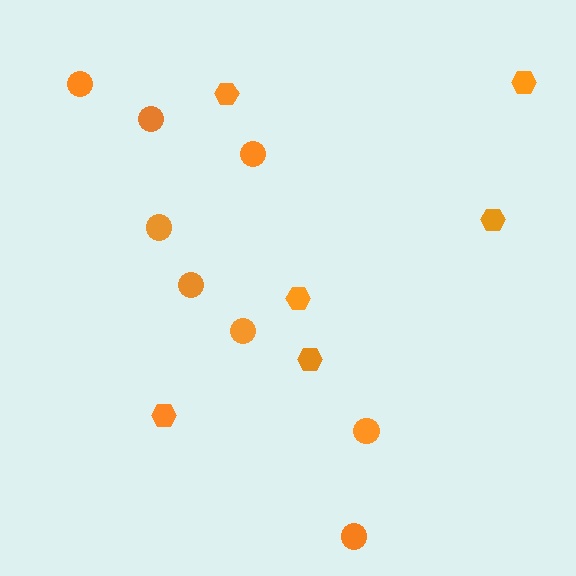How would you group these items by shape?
There are 2 groups: one group of circles (8) and one group of hexagons (6).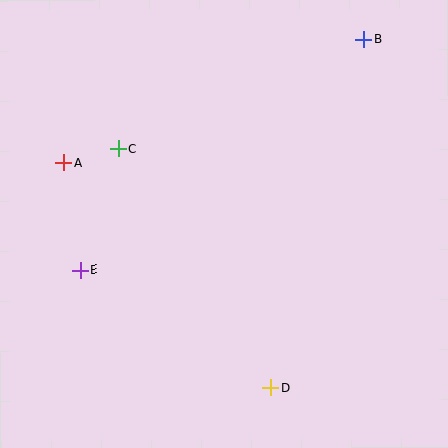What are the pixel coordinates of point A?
Point A is at (64, 162).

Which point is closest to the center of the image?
Point C at (118, 149) is closest to the center.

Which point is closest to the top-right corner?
Point B is closest to the top-right corner.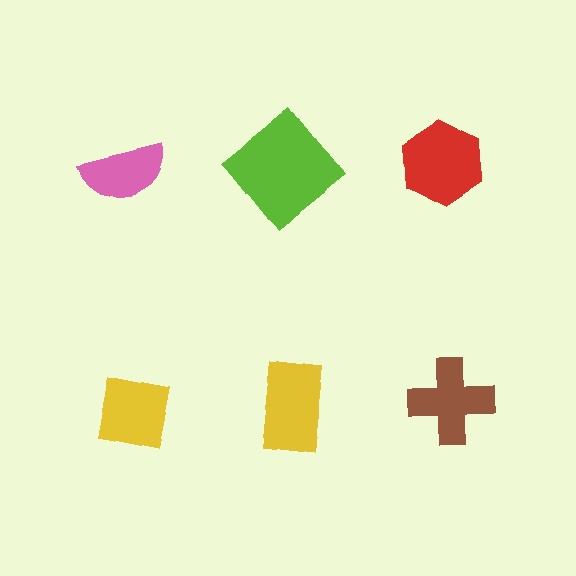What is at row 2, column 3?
A brown cross.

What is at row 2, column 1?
A yellow square.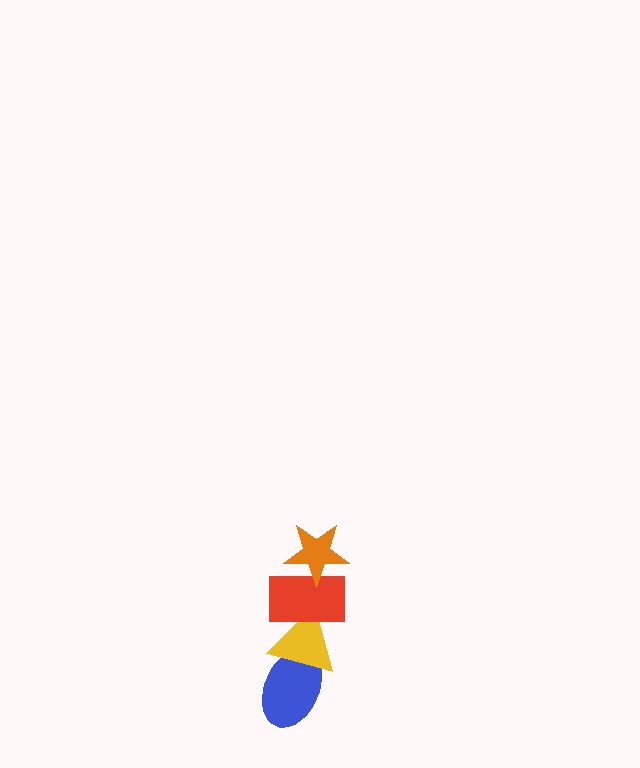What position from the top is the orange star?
The orange star is 1st from the top.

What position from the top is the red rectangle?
The red rectangle is 2nd from the top.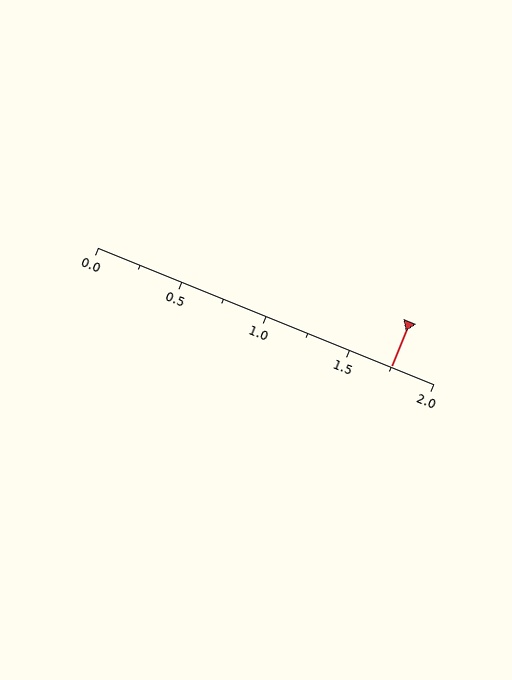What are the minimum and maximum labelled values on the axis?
The axis runs from 0.0 to 2.0.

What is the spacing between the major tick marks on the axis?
The major ticks are spaced 0.5 apart.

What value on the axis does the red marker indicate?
The marker indicates approximately 1.75.